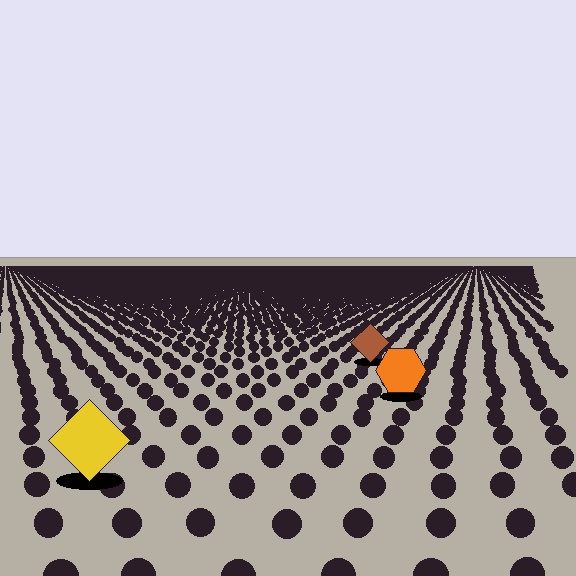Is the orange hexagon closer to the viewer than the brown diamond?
Yes. The orange hexagon is closer — you can tell from the texture gradient: the ground texture is coarser near it.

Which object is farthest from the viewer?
The brown diamond is farthest from the viewer. It appears smaller and the ground texture around it is denser.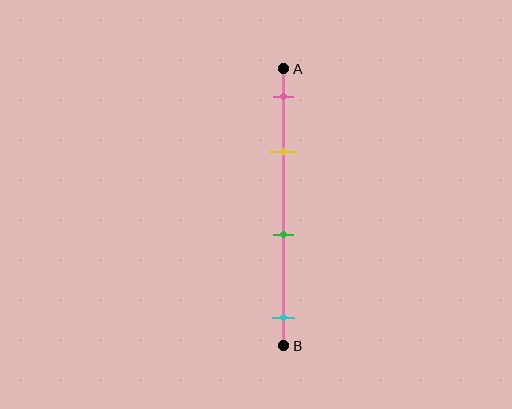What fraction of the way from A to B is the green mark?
The green mark is approximately 60% (0.6) of the way from A to B.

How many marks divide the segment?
There are 4 marks dividing the segment.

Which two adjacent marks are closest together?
The pink and yellow marks are the closest adjacent pair.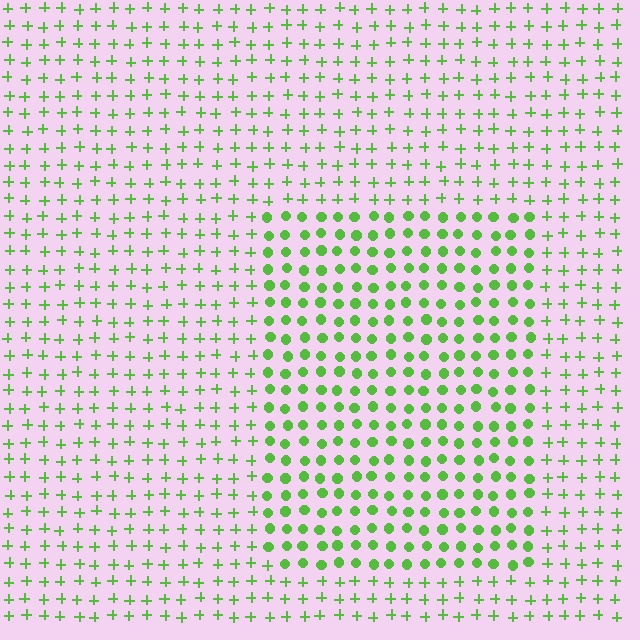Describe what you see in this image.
The image is filled with small lime elements arranged in a uniform grid. A rectangle-shaped region contains circles, while the surrounding area contains plus signs. The boundary is defined purely by the change in element shape.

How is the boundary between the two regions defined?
The boundary is defined by a change in element shape: circles inside vs. plus signs outside. All elements share the same color and spacing.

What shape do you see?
I see a rectangle.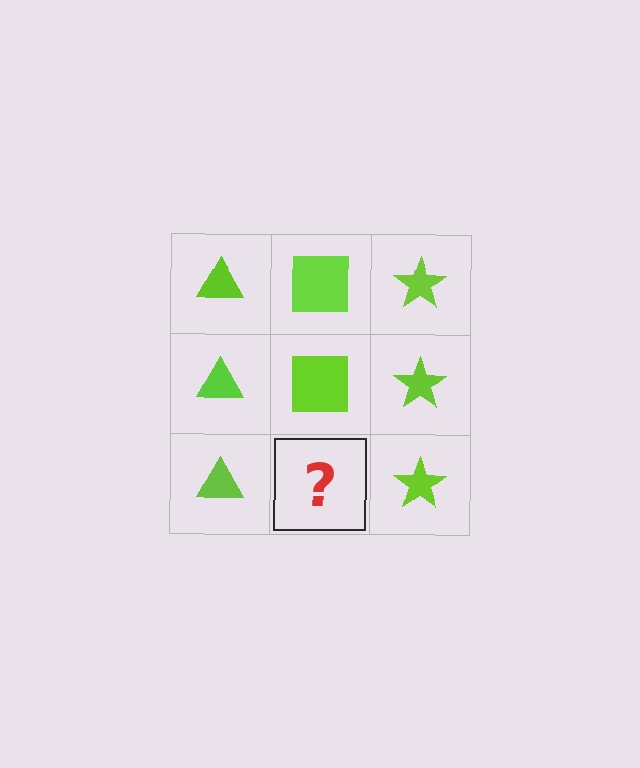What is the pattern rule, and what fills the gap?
The rule is that each column has a consistent shape. The gap should be filled with a lime square.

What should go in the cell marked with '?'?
The missing cell should contain a lime square.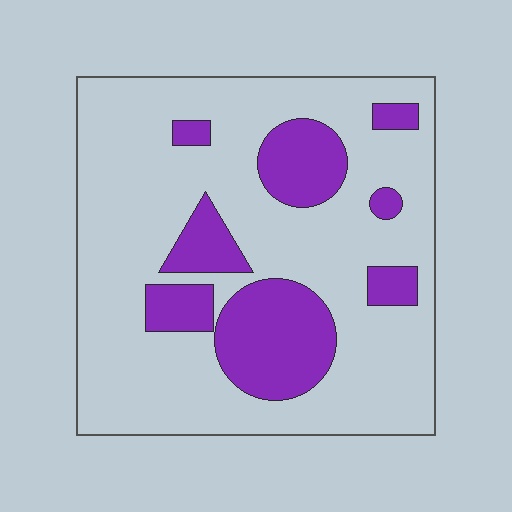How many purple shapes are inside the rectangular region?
8.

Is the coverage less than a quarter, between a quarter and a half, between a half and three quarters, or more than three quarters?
Less than a quarter.